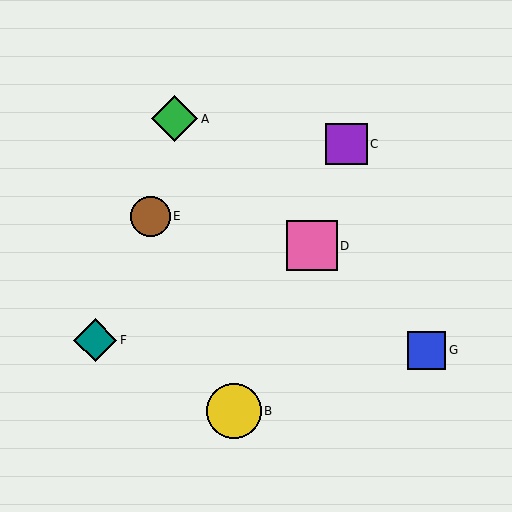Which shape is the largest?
The yellow circle (labeled B) is the largest.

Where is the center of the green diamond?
The center of the green diamond is at (175, 119).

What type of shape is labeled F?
Shape F is a teal diamond.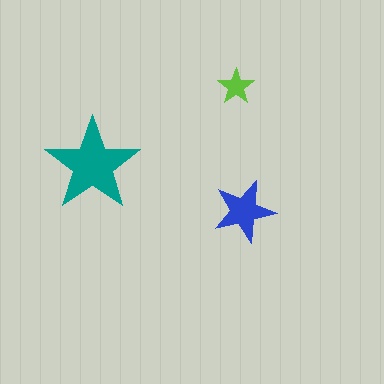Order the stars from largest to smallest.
the teal one, the blue one, the lime one.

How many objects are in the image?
There are 3 objects in the image.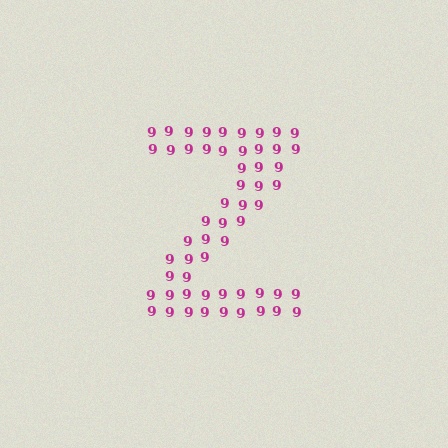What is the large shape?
The large shape is the letter Z.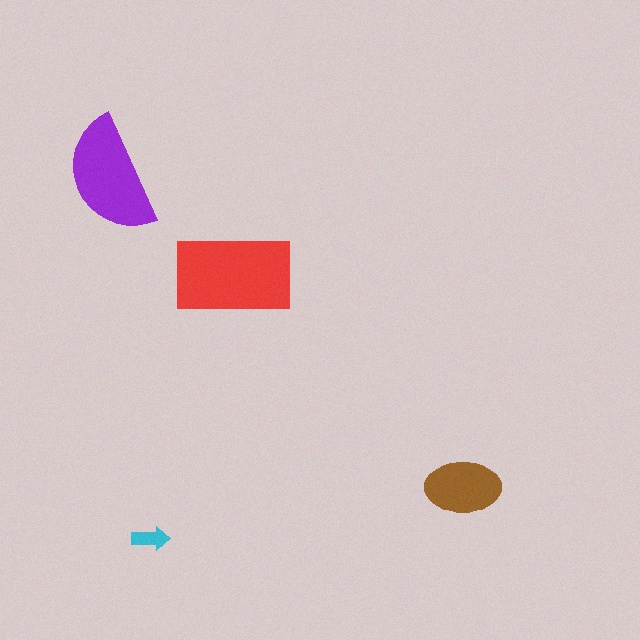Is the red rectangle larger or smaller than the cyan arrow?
Larger.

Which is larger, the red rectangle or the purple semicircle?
The red rectangle.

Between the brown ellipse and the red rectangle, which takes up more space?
The red rectangle.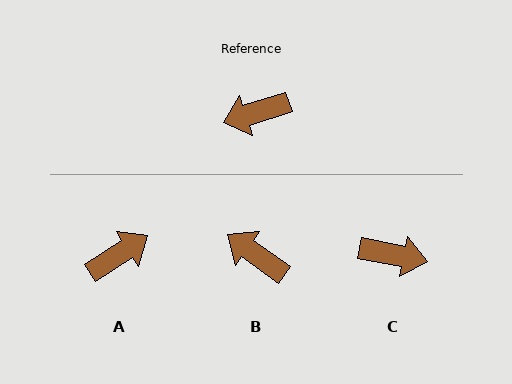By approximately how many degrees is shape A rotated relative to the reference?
Approximately 165 degrees clockwise.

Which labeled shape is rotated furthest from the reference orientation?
A, about 165 degrees away.